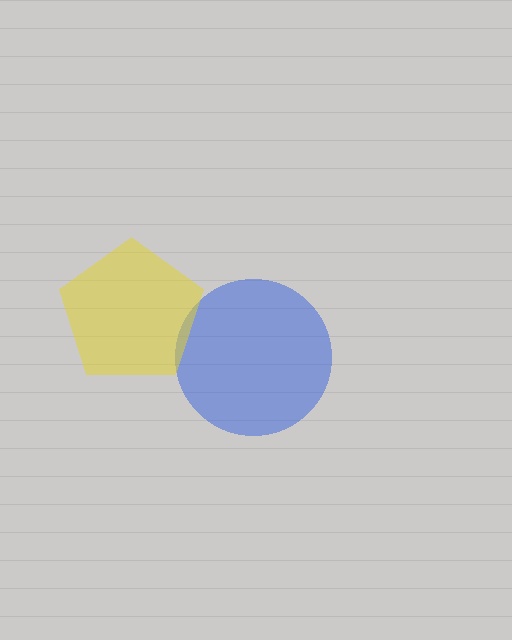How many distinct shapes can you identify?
There are 2 distinct shapes: a blue circle, a yellow pentagon.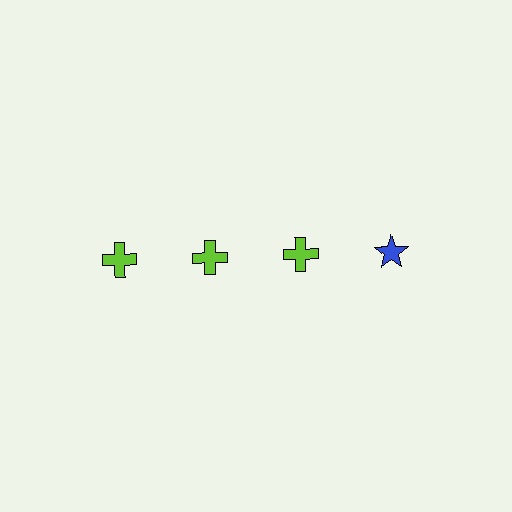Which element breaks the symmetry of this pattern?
The blue star in the top row, second from right column breaks the symmetry. All other shapes are lime crosses.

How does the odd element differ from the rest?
It differs in both color (blue instead of lime) and shape (star instead of cross).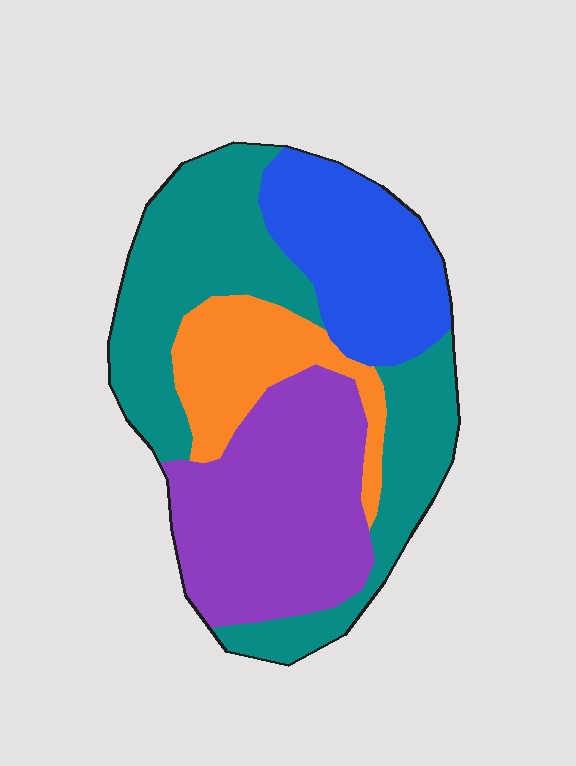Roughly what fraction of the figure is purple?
Purple takes up about one third (1/3) of the figure.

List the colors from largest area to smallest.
From largest to smallest: teal, purple, blue, orange.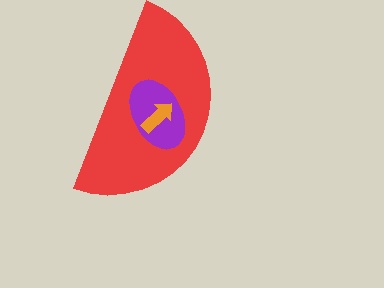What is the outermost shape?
The red semicircle.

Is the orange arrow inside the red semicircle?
Yes.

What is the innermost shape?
The orange arrow.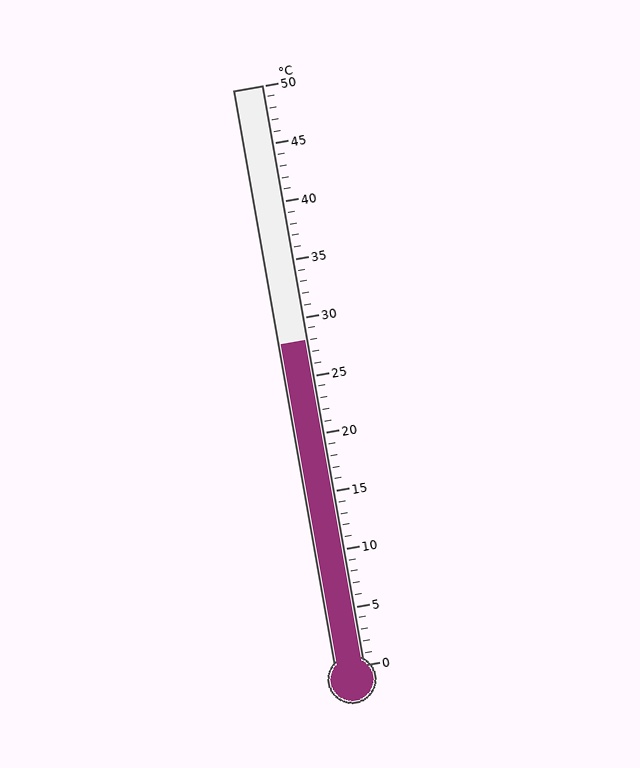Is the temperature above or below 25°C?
The temperature is above 25°C.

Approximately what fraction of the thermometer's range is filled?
The thermometer is filled to approximately 55% of its range.